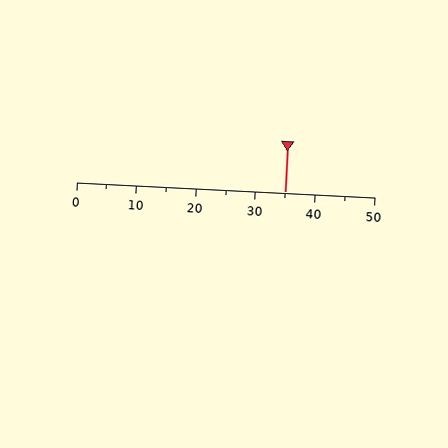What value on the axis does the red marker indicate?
The marker indicates approximately 35.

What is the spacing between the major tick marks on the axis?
The major ticks are spaced 10 apart.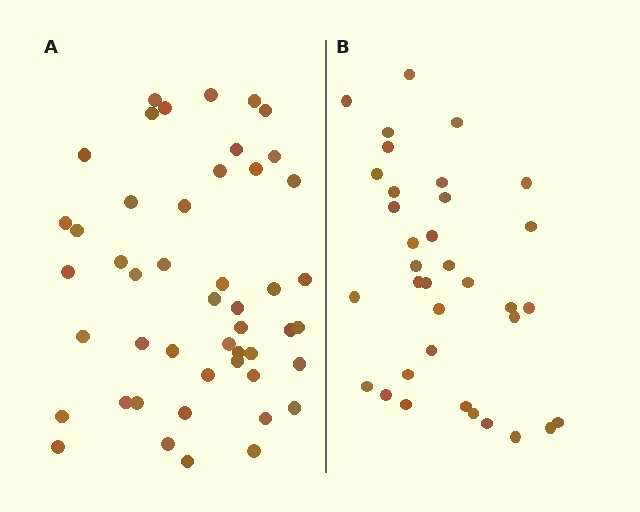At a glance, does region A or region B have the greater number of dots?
Region A (the left region) has more dots.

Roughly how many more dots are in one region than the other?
Region A has approximately 15 more dots than region B.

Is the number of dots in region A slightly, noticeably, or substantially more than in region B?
Region A has noticeably more, but not dramatically so. The ratio is roughly 1.4 to 1.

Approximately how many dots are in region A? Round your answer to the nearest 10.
About 50 dots. (The exact count is 48, which rounds to 50.)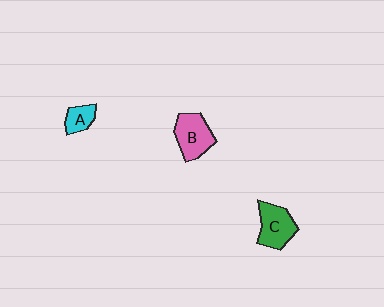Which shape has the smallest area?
Shape A (cyan).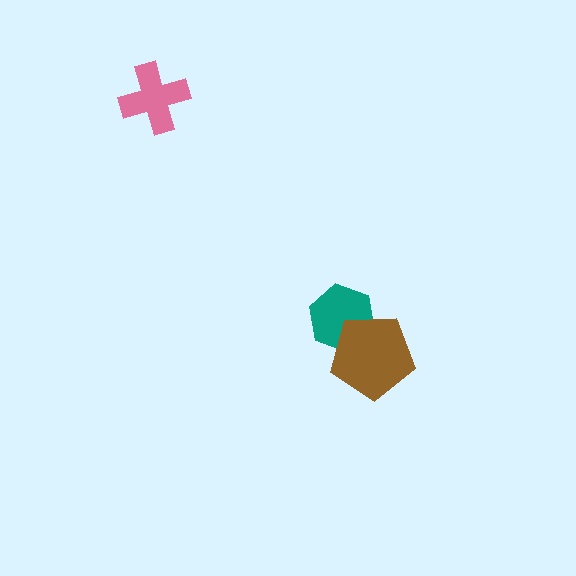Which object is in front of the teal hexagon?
The brown pentagon is in front of the teal hexagon.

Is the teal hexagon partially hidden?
Yes, it is partially covered by another shape.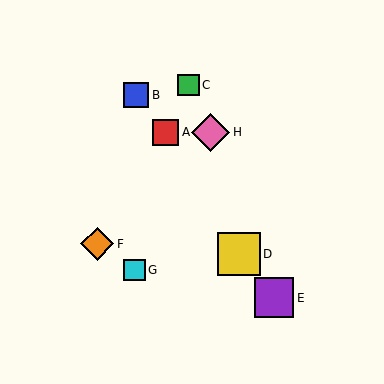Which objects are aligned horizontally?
Objects A, H are aligned horizontally.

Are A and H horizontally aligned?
Yes, both are at y≈132.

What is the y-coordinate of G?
Object G is at y≈270.